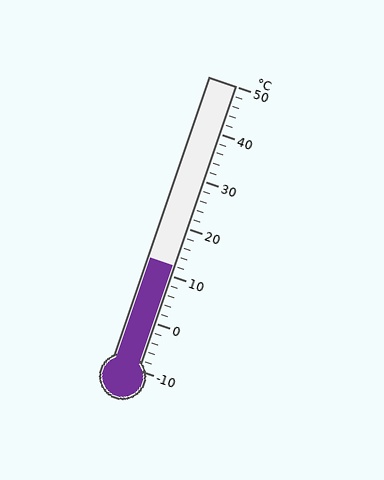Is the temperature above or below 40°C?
The temperature is below 40°C.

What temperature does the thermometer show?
The thermometer shows approximately 12°C.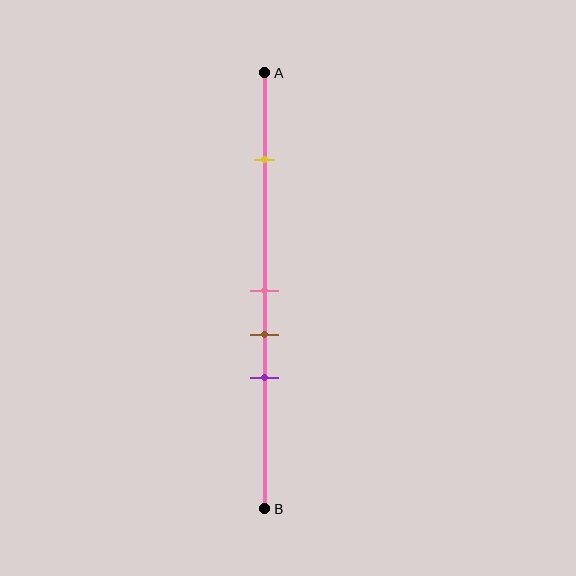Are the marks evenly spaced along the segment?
No, the marks are not evenly spaced.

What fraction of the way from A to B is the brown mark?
The brown mark is approximately 60% (0.6) of the way from A to B.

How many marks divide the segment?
There are 4 marks dividing the segment.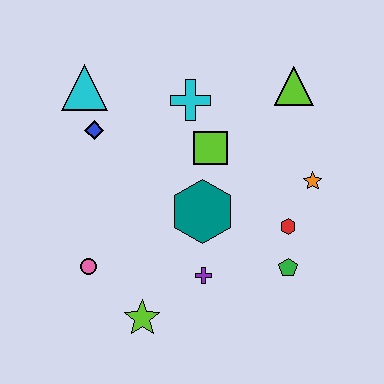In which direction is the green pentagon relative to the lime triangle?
The green pentagon is below the lime triangle.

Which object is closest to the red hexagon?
The green pentagon is closest to the red hexagon.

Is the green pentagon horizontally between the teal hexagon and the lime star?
No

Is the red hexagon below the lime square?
Yes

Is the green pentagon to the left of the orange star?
Yes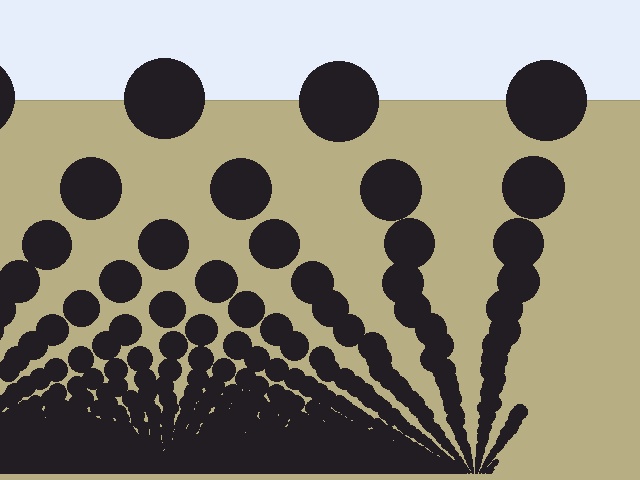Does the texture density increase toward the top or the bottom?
Density increases toward the bottom.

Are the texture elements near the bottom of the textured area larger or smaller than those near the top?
Smaller. The gradient is inverted — elements near the bottom are smaller and denser.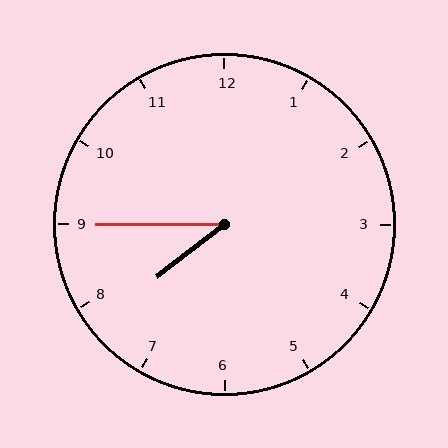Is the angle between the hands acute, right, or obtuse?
It is acute.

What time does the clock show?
7:45.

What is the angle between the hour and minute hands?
Approximately 38 degrees.